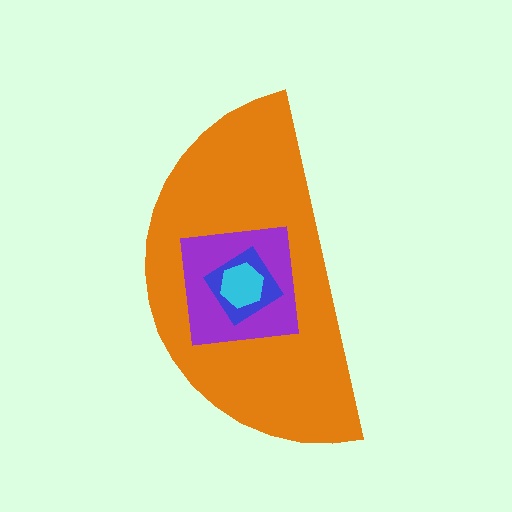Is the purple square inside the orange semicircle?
Yes.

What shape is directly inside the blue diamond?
The cyan hexagon.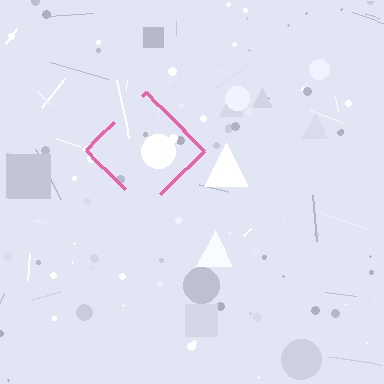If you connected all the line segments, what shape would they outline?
They would outline a diamond.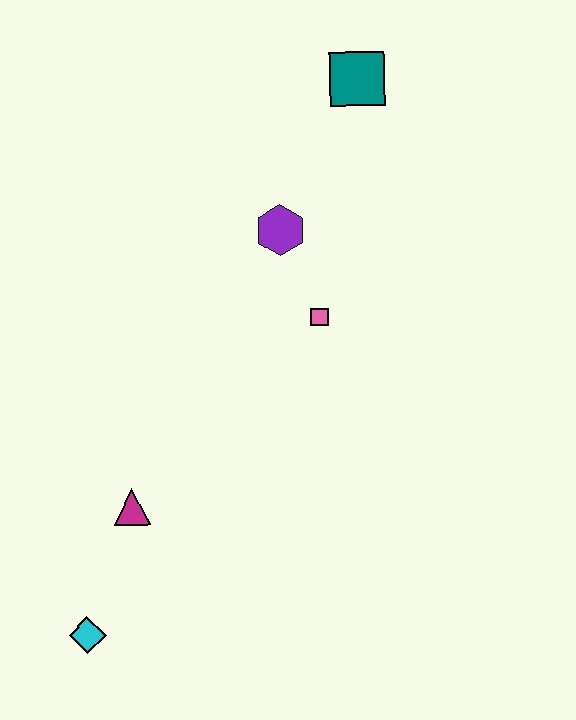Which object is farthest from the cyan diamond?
The teal square is farthest from the cyan diamond.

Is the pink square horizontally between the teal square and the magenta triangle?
Yes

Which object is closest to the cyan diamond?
The magenta triangle is closest to the cyan diamond.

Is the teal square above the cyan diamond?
Yes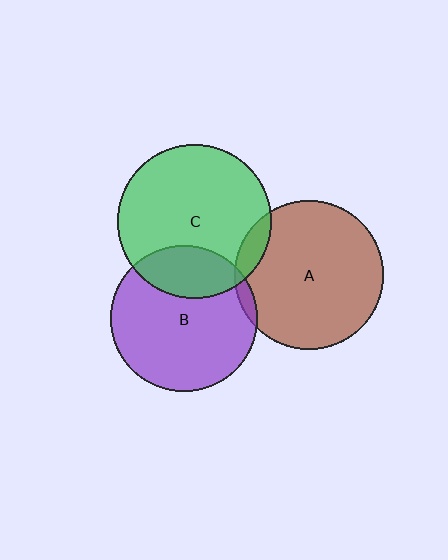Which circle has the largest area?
Circle C (green).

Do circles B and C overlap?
Yes.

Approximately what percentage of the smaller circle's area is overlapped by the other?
Approximately 25%.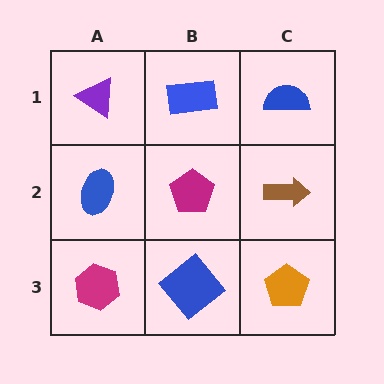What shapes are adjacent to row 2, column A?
A purple triangle (row 1, column A), a magenta hexagon (row 3, column A), a magenta pentagon (row 2, column B).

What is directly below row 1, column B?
A magenta pentagon.